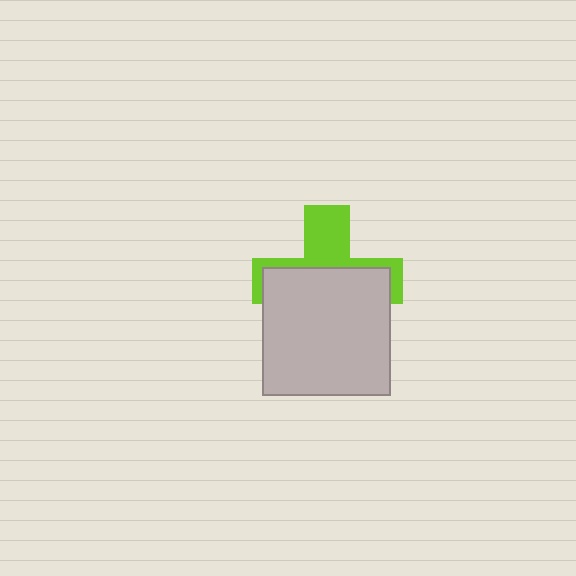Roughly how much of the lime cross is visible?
A small part of it is visible (roughly 40%).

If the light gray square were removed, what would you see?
You would see the complete lime cross.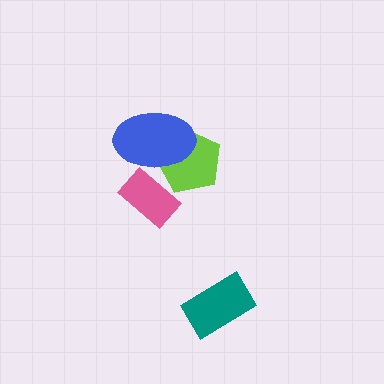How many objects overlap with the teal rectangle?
0 objects overlap with the teal rectangle.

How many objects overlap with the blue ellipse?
2 objects overlap with the blue ellipse.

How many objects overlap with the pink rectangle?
2 objects overlap with the pink rectangle.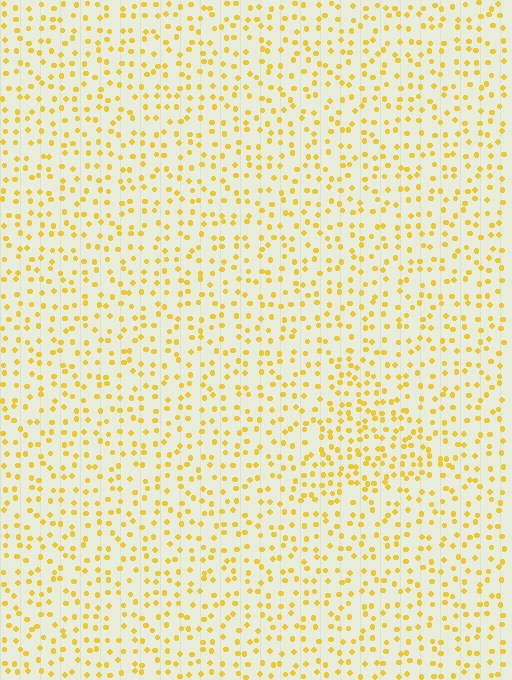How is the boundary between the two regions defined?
The boundary is defined by a change in element density (approximately 1.6x ratio). All elements are the same color, size, and shape.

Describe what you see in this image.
The image contains small yellow elements arranged at two different densities. A triangle-shaped region is visible where the elements are more densely packed than the surrounding area.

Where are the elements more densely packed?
The elements are more densely packed inside the triangle boundary.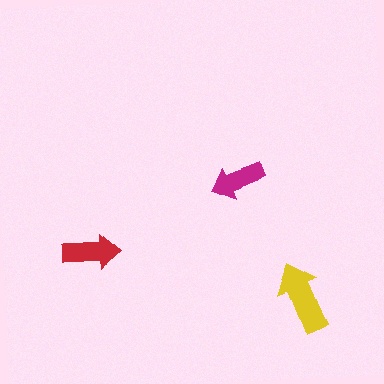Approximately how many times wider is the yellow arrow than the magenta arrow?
About 1.5 times wider.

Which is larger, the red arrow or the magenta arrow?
The red one.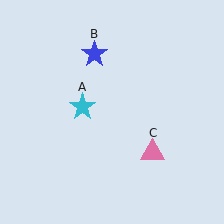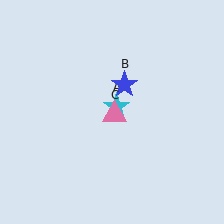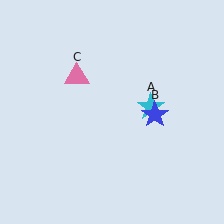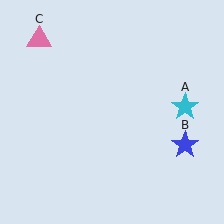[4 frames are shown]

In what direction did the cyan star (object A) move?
The cyan star (object A) moved right.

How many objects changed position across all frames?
3 objects changed position: cyan star (object A), blue star (object B), pink triangle (object C).